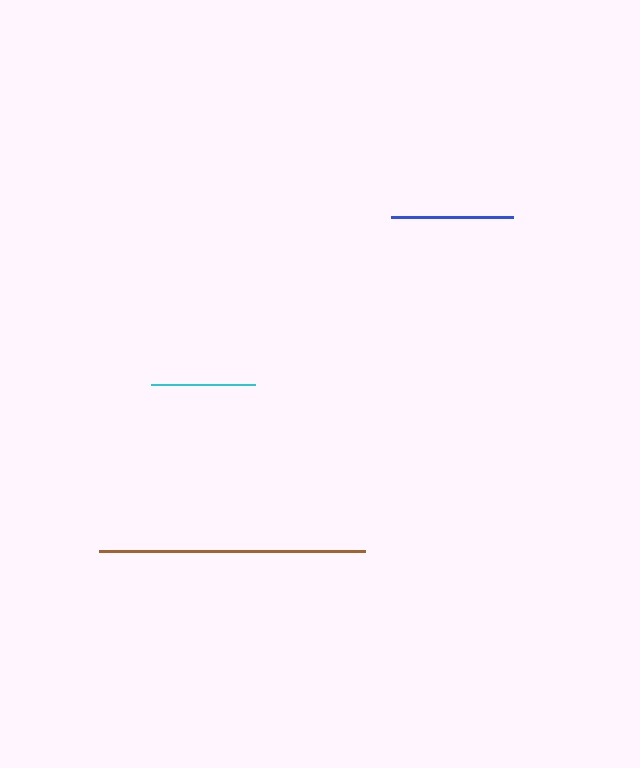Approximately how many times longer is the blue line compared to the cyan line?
The blue line is approximately 1.2 times the length of the cyan line.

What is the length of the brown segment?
The brown segment is approximately 266 pixels long.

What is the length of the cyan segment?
The cyan segment is approximately 103 pixels long.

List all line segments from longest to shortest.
From longest to shortest: brown, blue, cyan.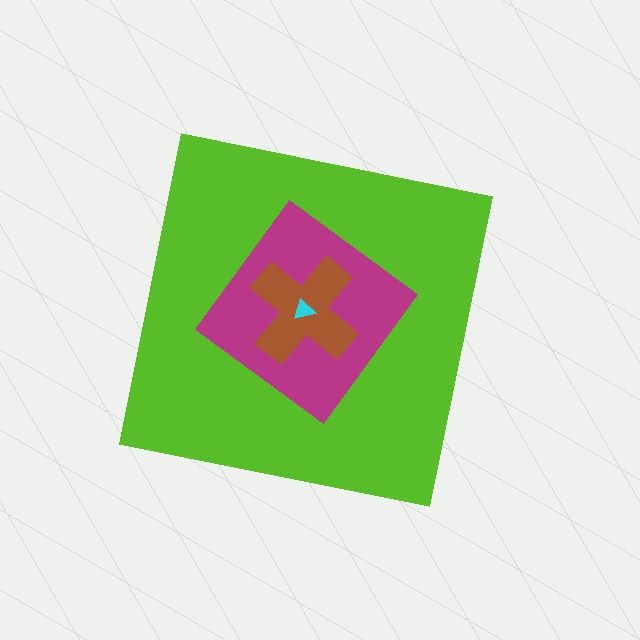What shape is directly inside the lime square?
The magenta diamond.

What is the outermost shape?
The lime square.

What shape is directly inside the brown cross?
The cyan triangle.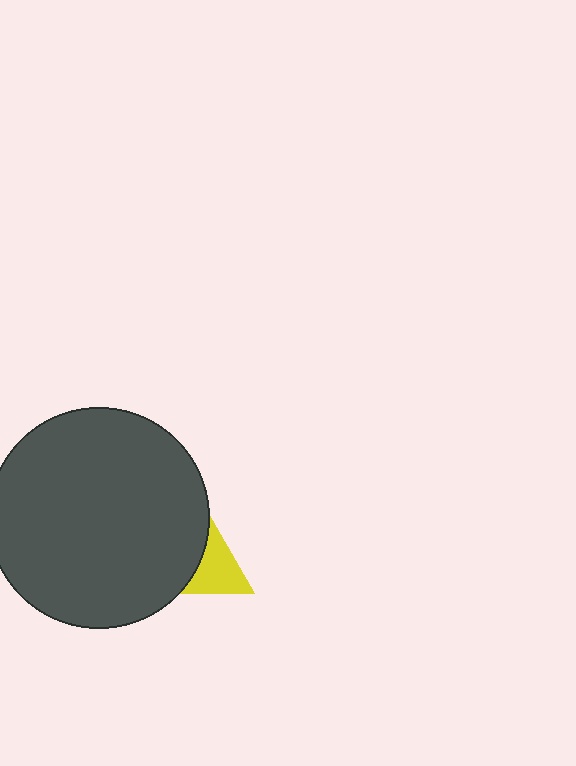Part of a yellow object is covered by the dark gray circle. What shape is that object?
It is a triangle.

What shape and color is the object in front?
The object in front is a dark gray circle.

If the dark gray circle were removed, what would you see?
You would see the complete yellow triangle.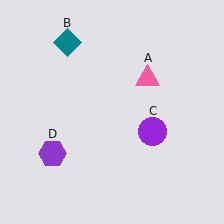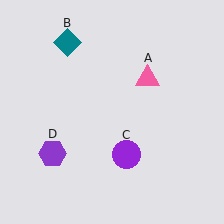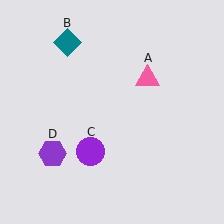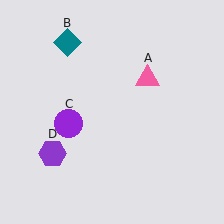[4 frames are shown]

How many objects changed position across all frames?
1 object changed position: purple circle (object C).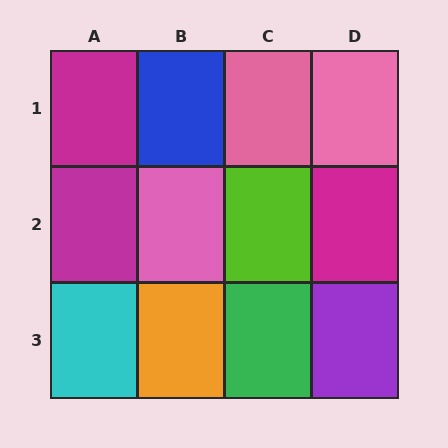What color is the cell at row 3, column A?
Cyan.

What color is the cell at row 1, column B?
Blue.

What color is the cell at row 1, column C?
Pink.